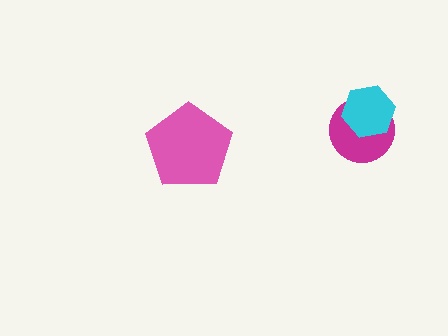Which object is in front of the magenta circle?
The cyan hexagon is in front of the magenta circle.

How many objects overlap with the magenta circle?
1 object overlaps with the magenta circle.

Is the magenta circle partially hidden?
Yes, it is partially covered by another shape.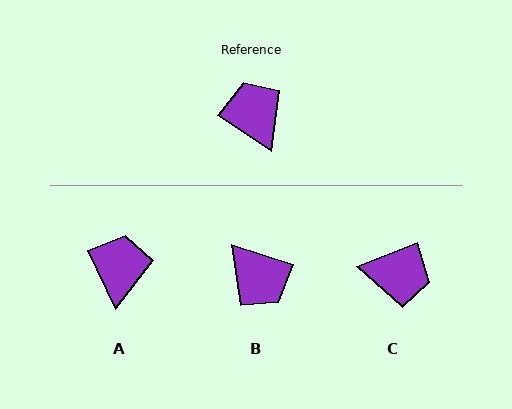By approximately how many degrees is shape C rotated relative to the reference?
Approximately 125 degrees clockwise.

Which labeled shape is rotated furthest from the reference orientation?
B, about 164 degrees away.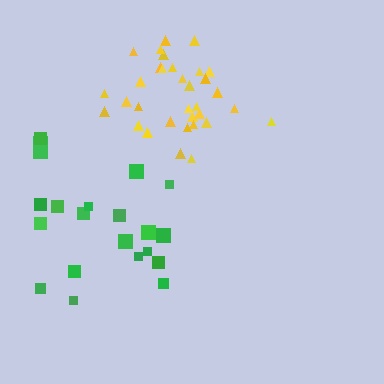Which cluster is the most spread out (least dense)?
Green.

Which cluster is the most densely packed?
Yellow.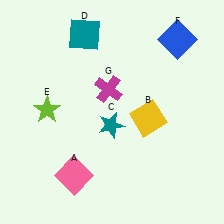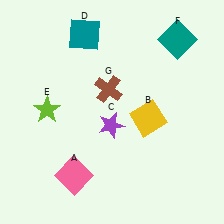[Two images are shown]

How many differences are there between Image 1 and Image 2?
There are 3 differences between the two images.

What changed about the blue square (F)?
In Image 1, F is blue. In Image 2, it changed to teal.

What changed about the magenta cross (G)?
In Image 1, G is magenta. In Image 2, it changed to brown.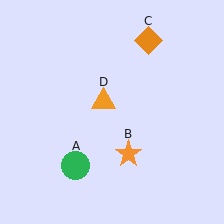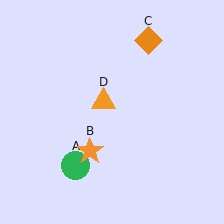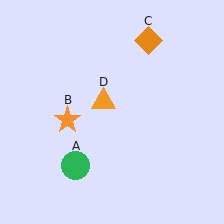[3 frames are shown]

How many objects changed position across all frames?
1 object changed position: orange star (object B).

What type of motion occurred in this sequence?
The orange star (object B) rotated clockwise around the center of the scene.